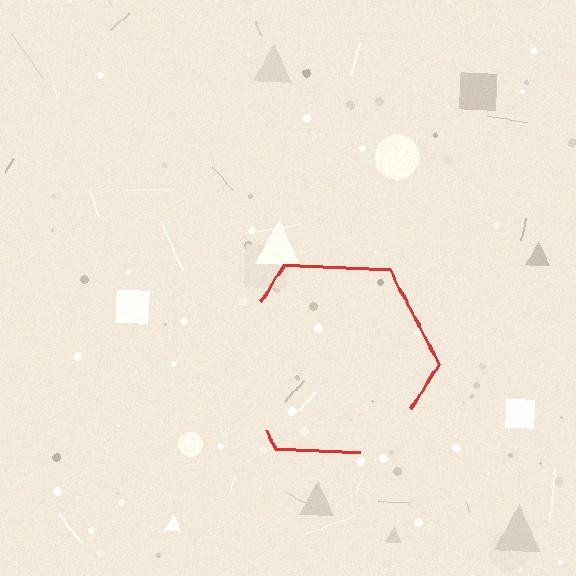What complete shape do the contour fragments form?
The contour fragments form a hexagon.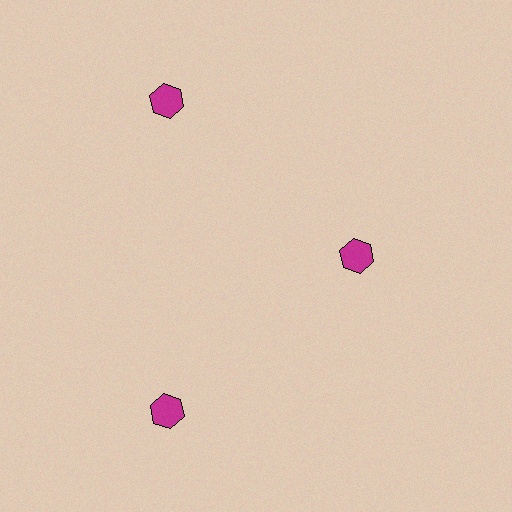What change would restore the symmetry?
The symmetry would be restored by moving it outward, back onto the ring so that all 3 hexagons sit at equal angles and equal distance from the center.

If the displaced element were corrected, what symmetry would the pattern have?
It would have 3-fold rotational symmetry — the pattern would map onto itself every 120 degrees.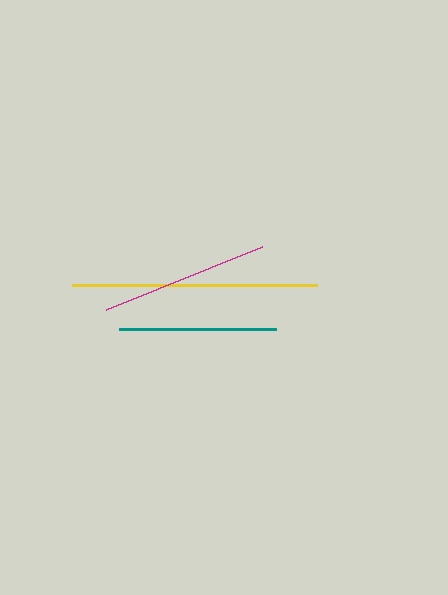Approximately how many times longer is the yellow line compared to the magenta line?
The yellow line is approximately 1.5 times the length of the magenta line.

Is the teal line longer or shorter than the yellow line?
The yellow line is longer than the teal line.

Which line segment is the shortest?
The teal line is the shortest at approximately 157 pixels.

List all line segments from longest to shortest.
From longest to shortest: yellow, magenta, teal.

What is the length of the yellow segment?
The yellow segment is approximately 245 pixels long.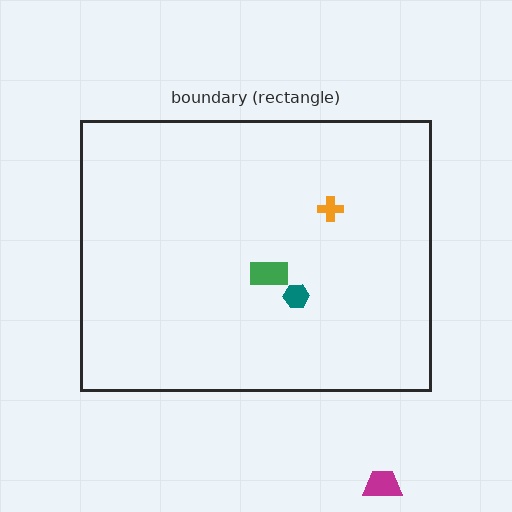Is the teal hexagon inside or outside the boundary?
Inside.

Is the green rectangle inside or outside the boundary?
Inside.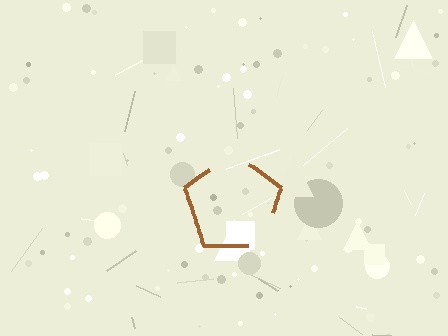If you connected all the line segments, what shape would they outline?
They would outline a pentagon.